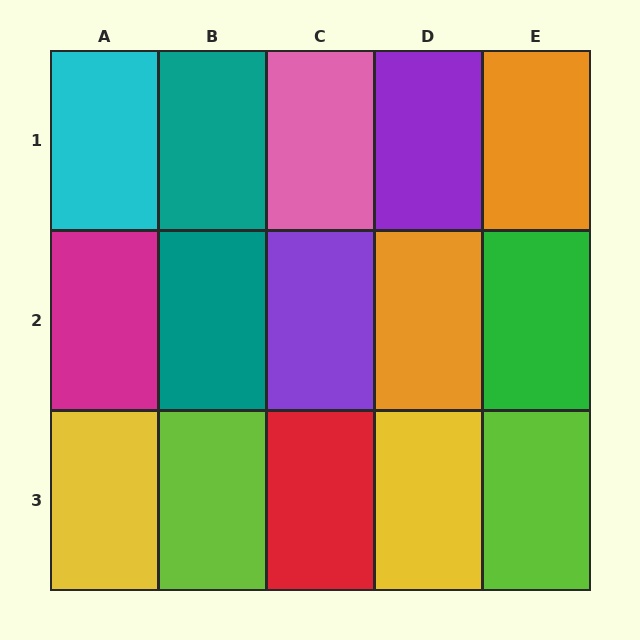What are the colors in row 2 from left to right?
Magenta, teal, purple, orange, green.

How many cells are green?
1 cell is green.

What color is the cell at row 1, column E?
Orange.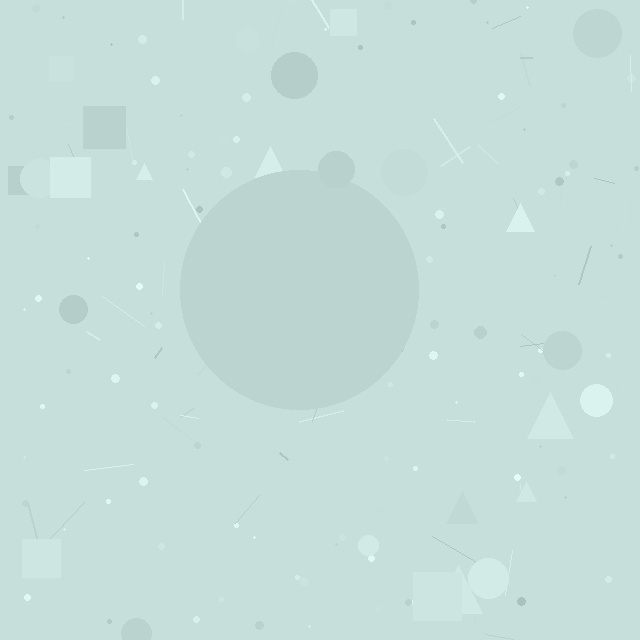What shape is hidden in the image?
A circle is hidden in the image.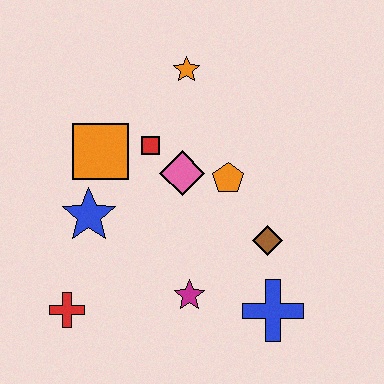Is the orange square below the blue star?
No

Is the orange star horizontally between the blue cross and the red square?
Yes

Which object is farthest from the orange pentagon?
The red cross is farthest from the orange pentagon.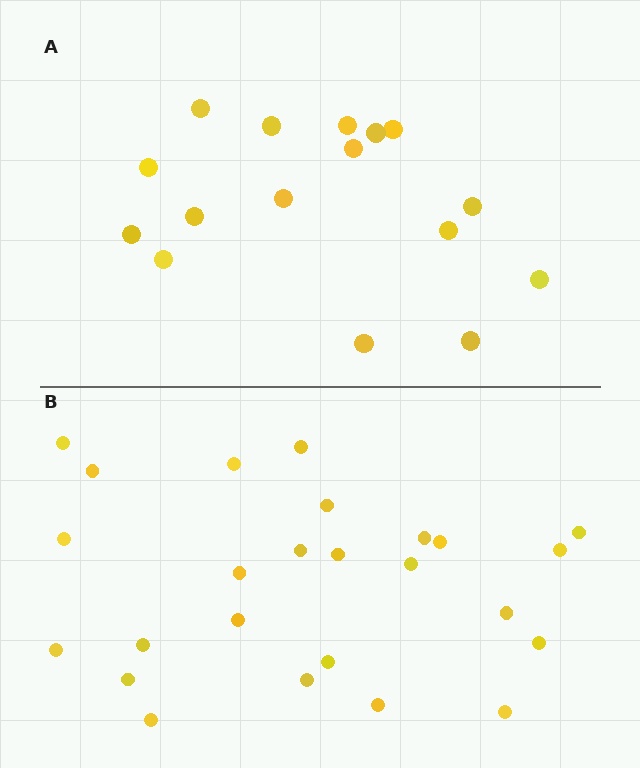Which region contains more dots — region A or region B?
Region B (the bottom region) has more dots.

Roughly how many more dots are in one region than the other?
Region B has roughly 8 or so more dots than region A.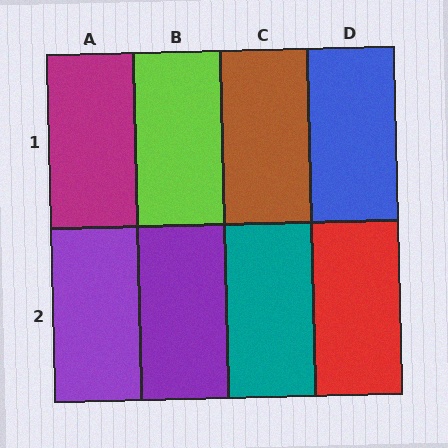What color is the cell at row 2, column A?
Purple.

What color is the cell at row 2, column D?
Red.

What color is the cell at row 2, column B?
Purple.